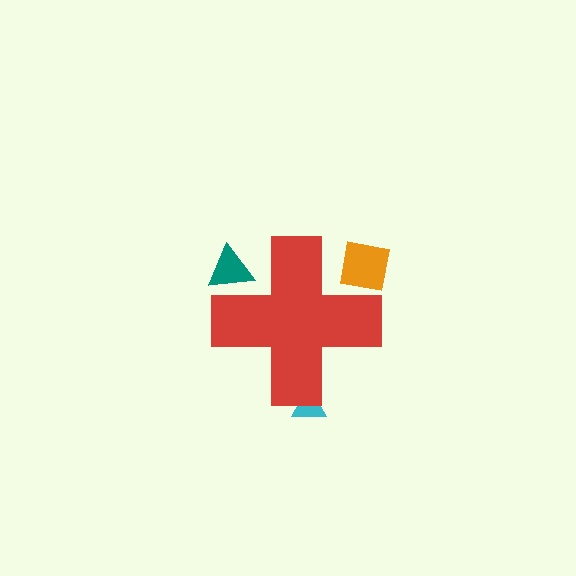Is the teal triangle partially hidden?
Yes, the teal triangle is partially hidden behind the red cross.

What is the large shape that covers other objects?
A red cross.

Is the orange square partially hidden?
Yes, the orange square is partially hidden behind the red cross.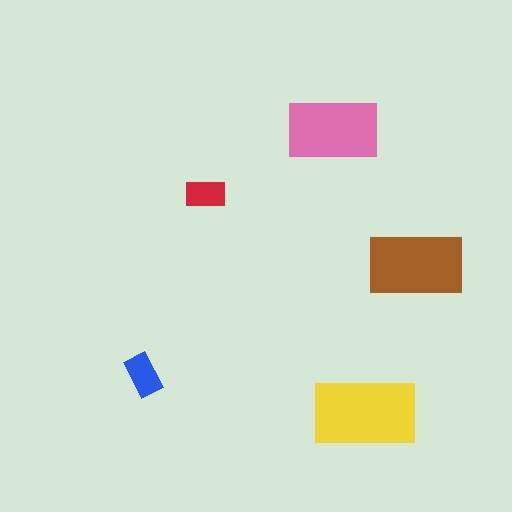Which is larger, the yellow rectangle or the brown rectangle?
The yellow one.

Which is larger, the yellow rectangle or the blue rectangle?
The yellow one.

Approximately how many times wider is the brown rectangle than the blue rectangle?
About 2.5 times wider.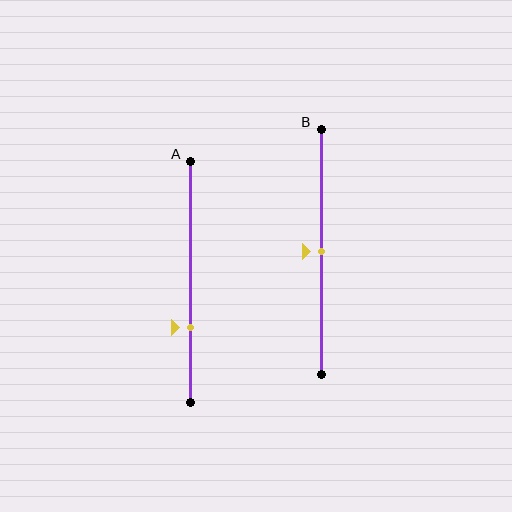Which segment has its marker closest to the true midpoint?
Segment B has its marker closest to the true midpoint.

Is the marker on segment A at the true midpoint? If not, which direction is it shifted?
No, the marker on segment A is shifted downward by about 19% of the segment length.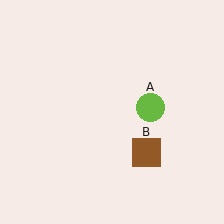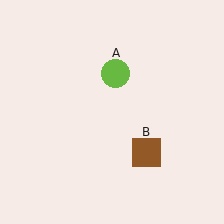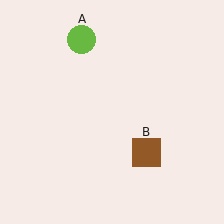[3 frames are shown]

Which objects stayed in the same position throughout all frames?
Brown square (object B) remained stationary.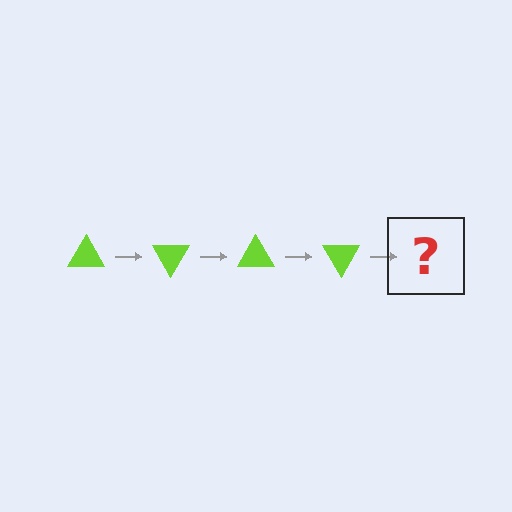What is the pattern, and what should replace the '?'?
The pattern is that the triangle rotates 60 degrees each step. The '?' should be a lime triangle rotated 240 degrees.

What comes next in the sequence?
The next element should be a lime triangle rotated 240 degrees.